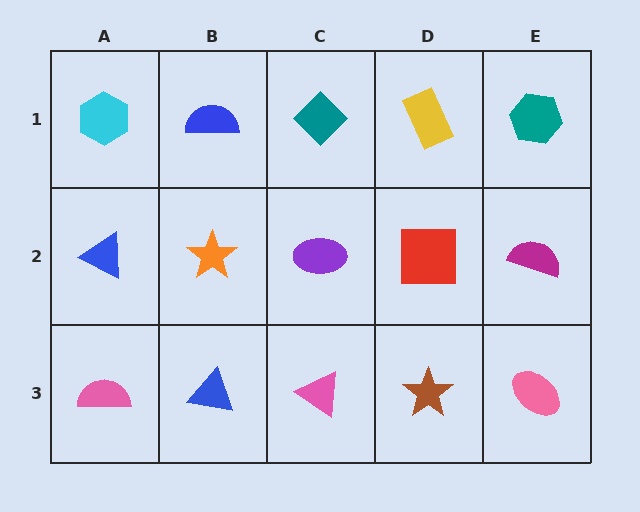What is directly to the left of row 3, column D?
A pink triangle.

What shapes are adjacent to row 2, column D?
A yellow rectangle (row 1, column D), a brown star (row 3, column D), a purple ellipse (row 2, column C), a magenta semicircle (row 2, column E).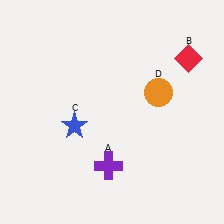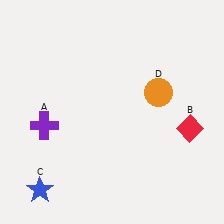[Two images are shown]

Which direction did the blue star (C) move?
The blue star (C) moved down.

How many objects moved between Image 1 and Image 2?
3 objects moved between the two images.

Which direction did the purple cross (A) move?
The purple cross (A) moved left.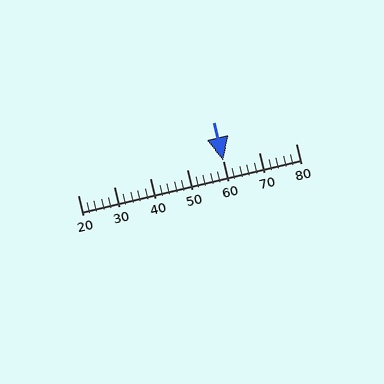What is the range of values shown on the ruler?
The ruler shows values from 20 to 80.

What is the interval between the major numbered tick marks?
The major tick marks are spaced 10 units apart.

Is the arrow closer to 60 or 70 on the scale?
The arrow is closer to 60.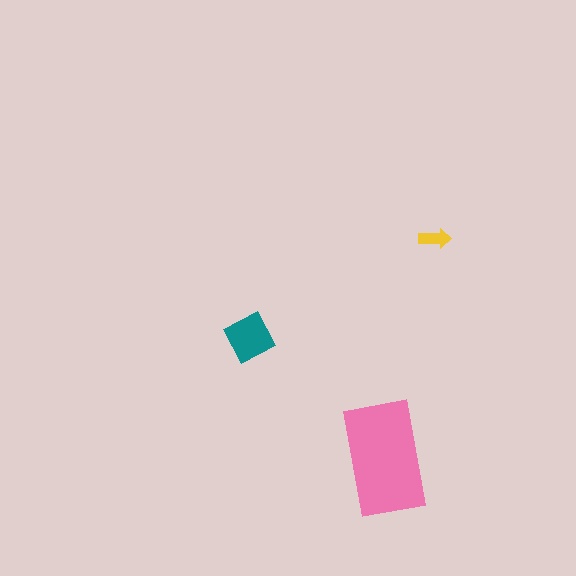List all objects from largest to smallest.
The pink rectangle, the teal square, the yellow arrow.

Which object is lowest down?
The pink rectangle is bottommost.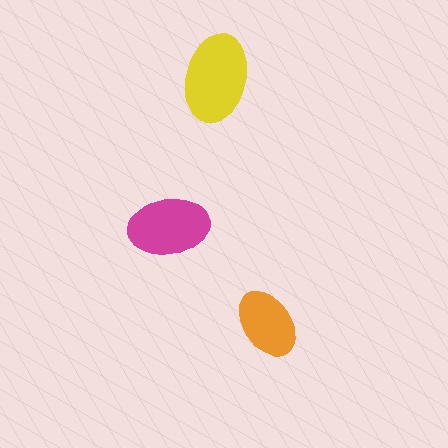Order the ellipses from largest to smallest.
the yellow one, the magenta one, the orange one.